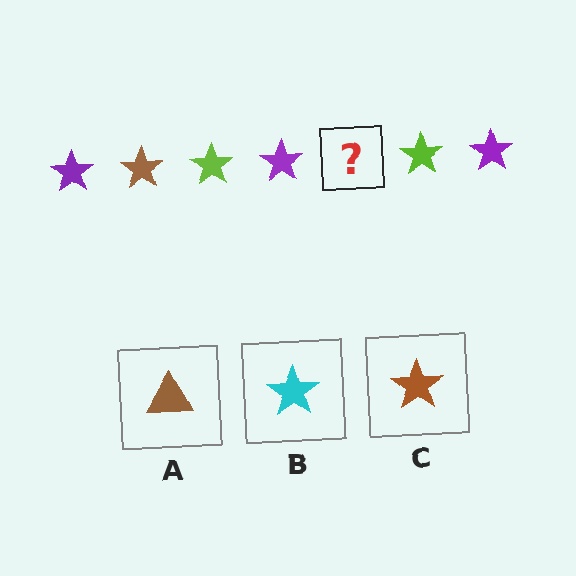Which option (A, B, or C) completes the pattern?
C.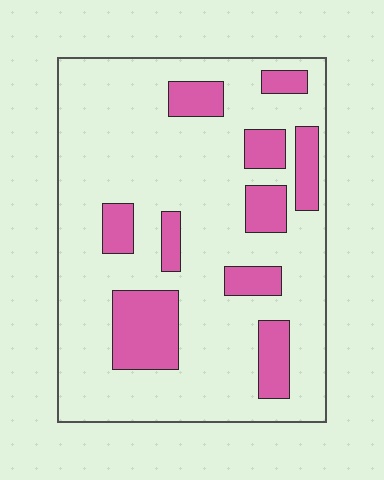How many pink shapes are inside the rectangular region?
10.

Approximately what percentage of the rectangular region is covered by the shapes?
Approximately 20%.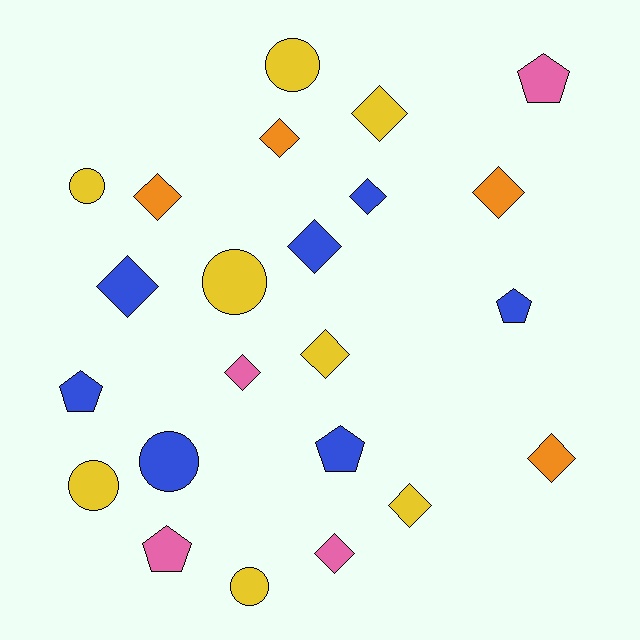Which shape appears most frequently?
Diamond, with 12 objects.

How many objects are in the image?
There are 23 objects.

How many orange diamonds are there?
There are 4 orange diamonds.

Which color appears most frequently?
Yellow, with 8 objects.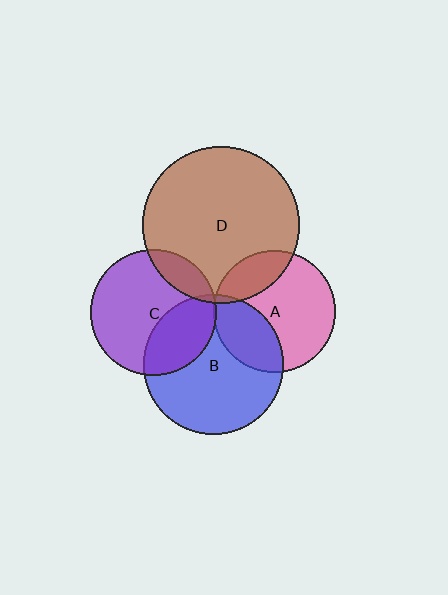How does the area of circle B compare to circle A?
Approximately 1.3 times.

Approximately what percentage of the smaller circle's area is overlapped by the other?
Approximately 30%.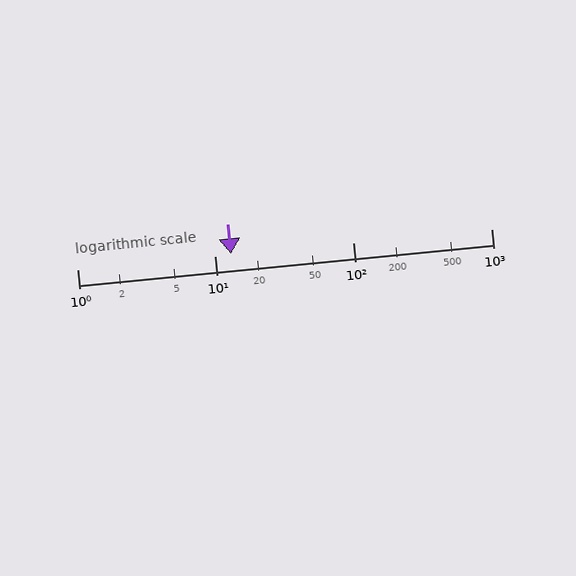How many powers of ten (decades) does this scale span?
The scale spans 3 decades, from 1 to 1000.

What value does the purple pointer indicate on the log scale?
The pointer indicates approximately 13.